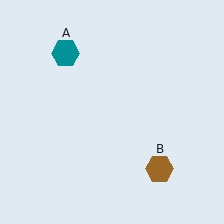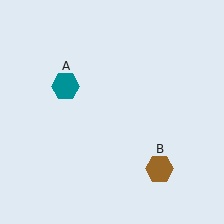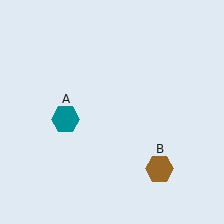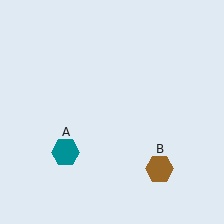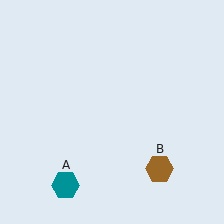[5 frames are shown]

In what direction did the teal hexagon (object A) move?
The teal hexagon (object A) moved down.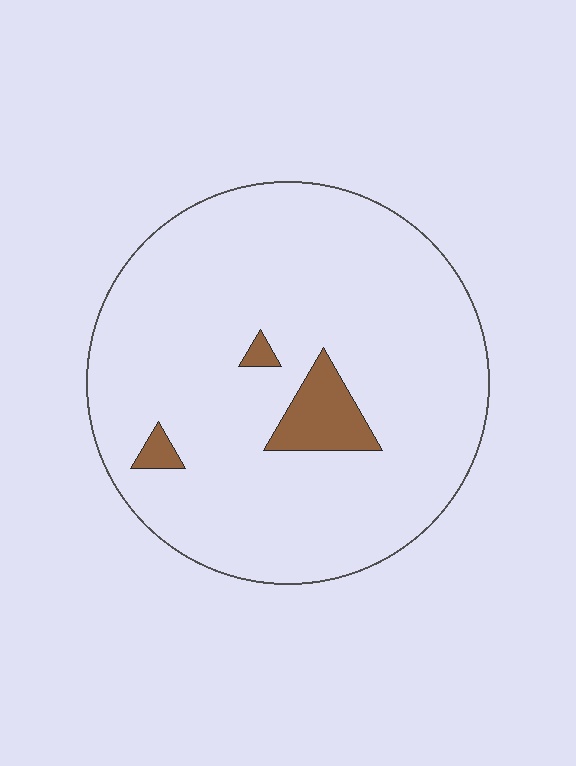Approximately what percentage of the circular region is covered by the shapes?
Approximately 5%.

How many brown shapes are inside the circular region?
3.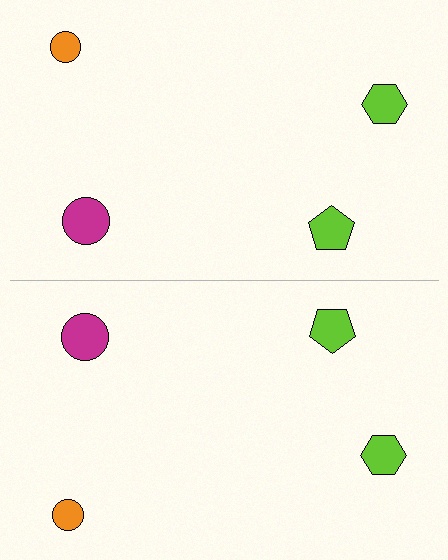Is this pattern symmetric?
Yes, this pattern has bilateral (reflection) symmetry.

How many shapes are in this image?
There are 8 shapes in this image.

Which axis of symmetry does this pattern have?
The pattern has a horizontal axis of symmetry running through the center of the image.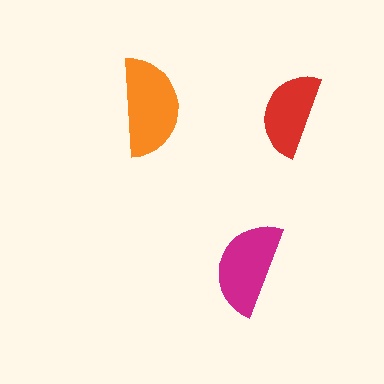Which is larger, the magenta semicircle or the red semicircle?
The magenta one.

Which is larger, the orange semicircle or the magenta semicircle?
The orange one.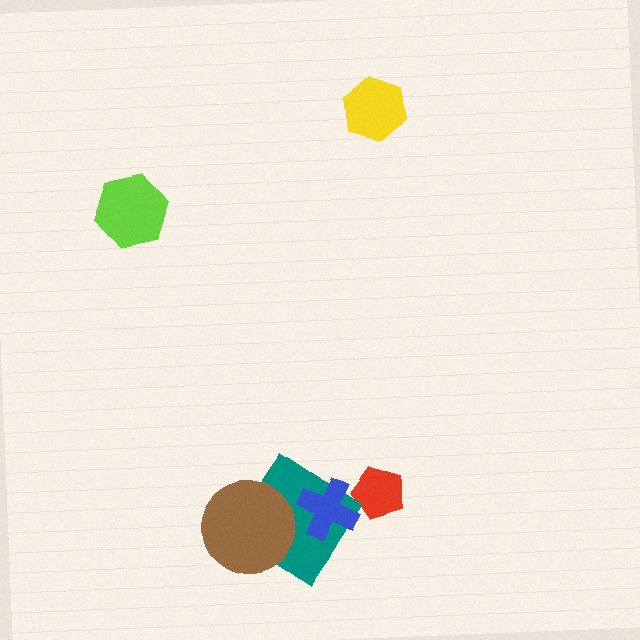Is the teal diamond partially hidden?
Yes, it is partially covered by another shape.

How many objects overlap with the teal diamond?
2 objects overlap with the teal diamond.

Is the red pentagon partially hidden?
Yes, it is partially covered by another shape.